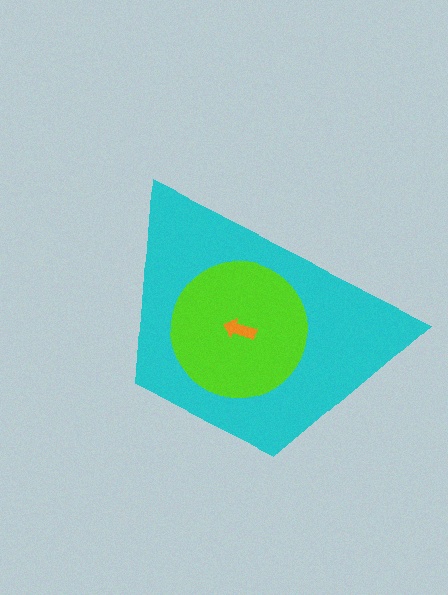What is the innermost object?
The orange arrow.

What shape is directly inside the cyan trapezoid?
The lime circle.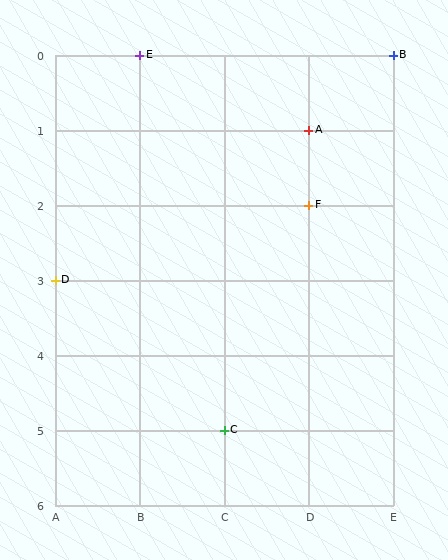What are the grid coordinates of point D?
Point D is at grid coordinates (A, 3).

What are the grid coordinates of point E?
Point E is at grid coordinates (B, 0).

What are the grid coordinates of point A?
Point A is at grid coordinates (D, 1).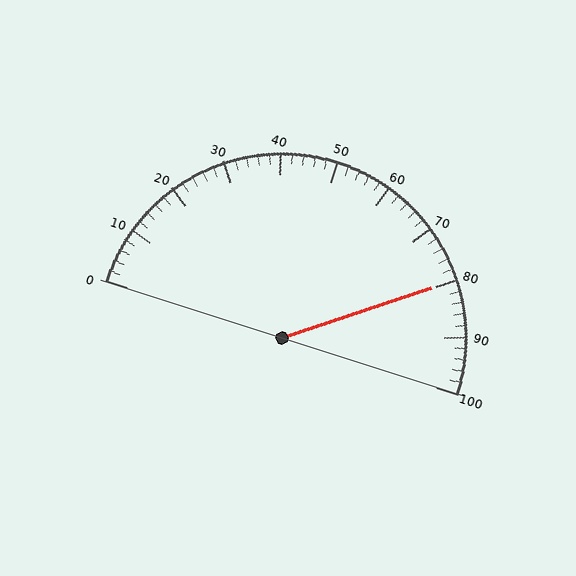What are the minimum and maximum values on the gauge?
The gauge ranges from 0 to 100.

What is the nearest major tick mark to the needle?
The nearest major tick mark is 80.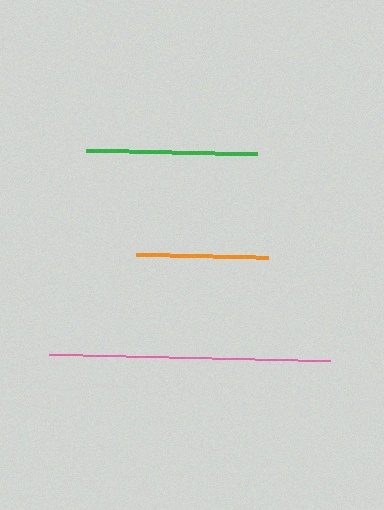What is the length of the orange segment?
The orange segment is approximately 132 pixels long.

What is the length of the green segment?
The green segment is approximately 171 pixels long.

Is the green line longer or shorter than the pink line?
The pink line is longer than the green line.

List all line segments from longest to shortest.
From longest to shortest: pink, green, orange.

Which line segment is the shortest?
The orange line is the shortest at approximately 132 pixels.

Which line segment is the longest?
The pink line is the longest at approximately 282 pixels.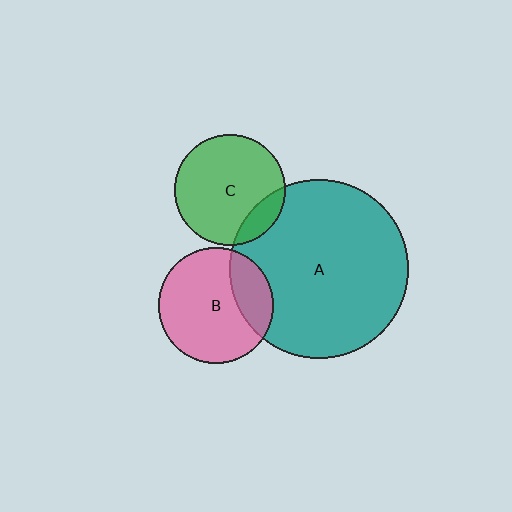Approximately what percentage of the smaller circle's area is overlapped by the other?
Approximately 15%.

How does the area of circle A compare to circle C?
Approximately 2.6 times.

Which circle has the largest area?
Circle A (teal).